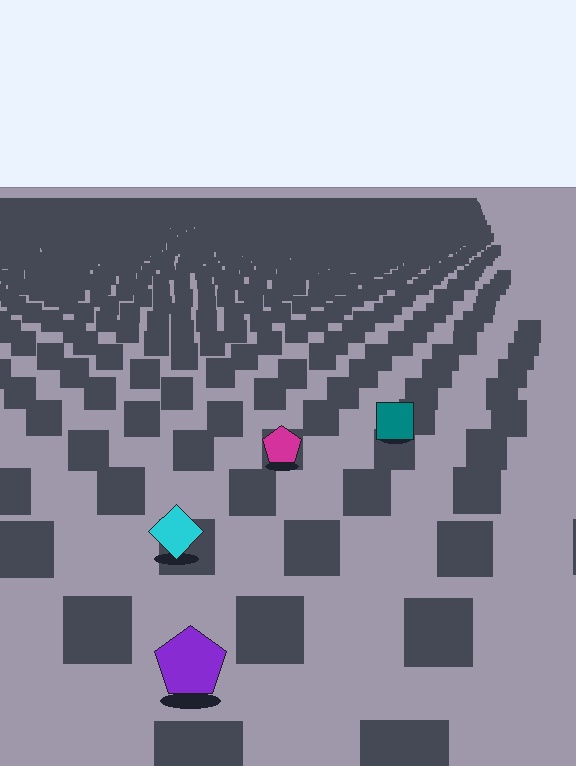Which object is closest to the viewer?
The purple pentagon is closest. The texture marks near it are larger and more spread out.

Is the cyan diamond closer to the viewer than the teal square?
Yes. The cyan diamond is closer — you can tell from the texture gradient: the ground texture is coarser near it.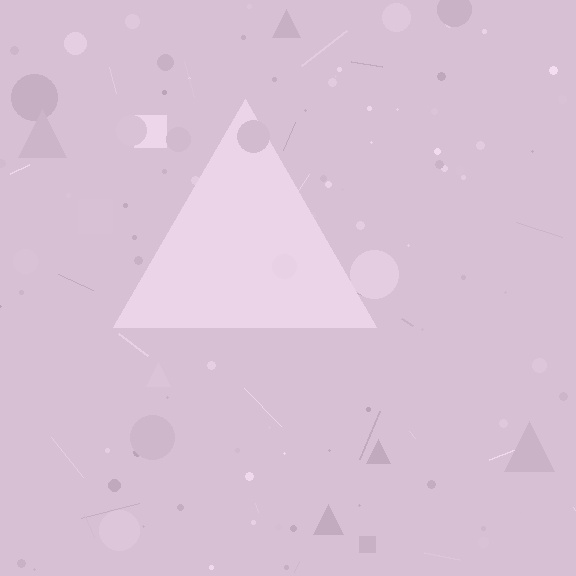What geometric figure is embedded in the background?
A triangle is embedded in the background.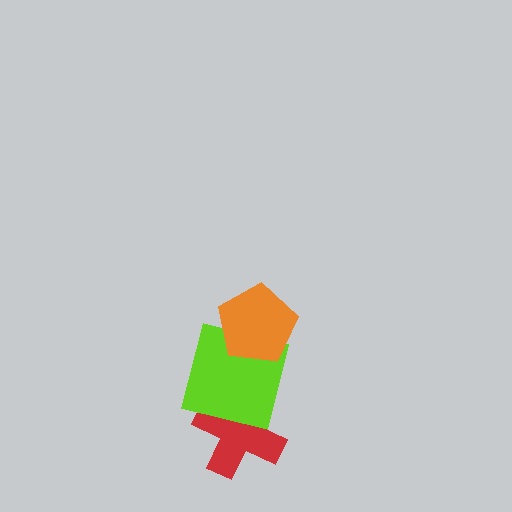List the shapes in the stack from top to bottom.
From top to bottom: the orange pentagon, the lime square, the red cross.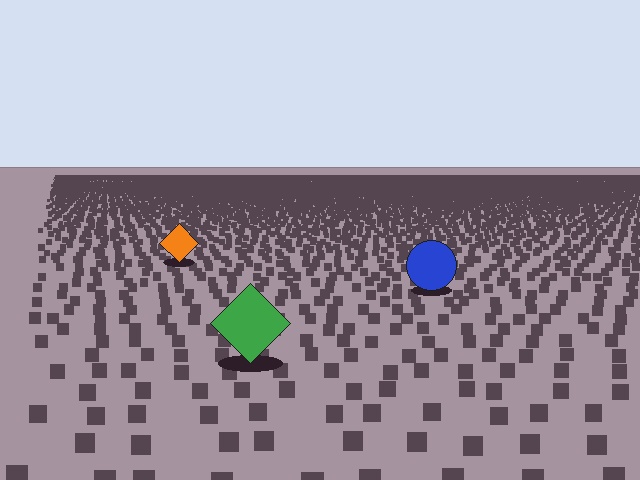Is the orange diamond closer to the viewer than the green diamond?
No. The green diamond is closer — you can tell from the texture gradient: the ground texture is coarser near it.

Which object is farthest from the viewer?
The orange diamond is farthest from the viewer. It appears smaller and the ground texture around it is denser.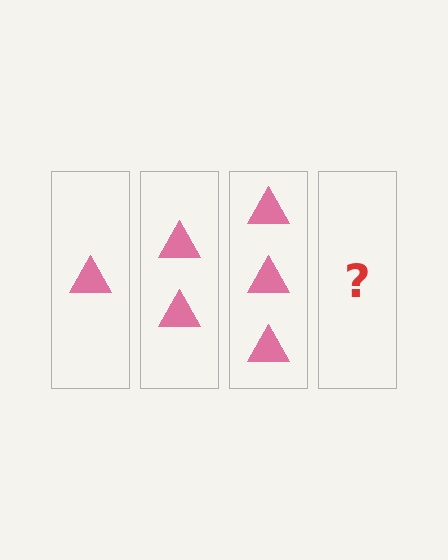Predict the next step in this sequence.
The next step is 4 triangles.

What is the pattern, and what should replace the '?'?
The pattern is that each step adds one more triangle. The '?' should be 4 triangles.